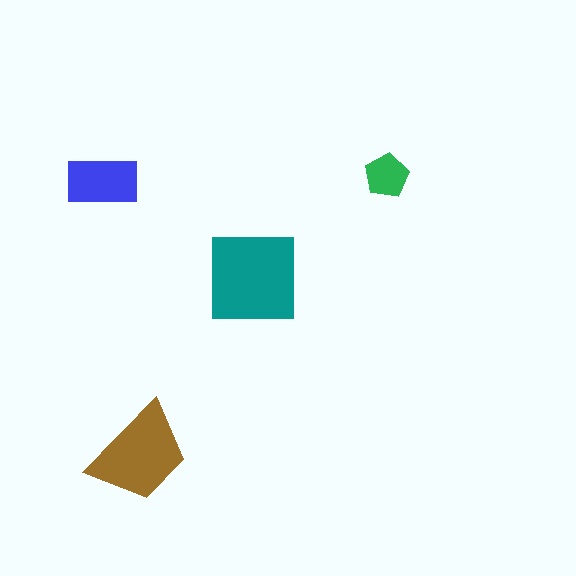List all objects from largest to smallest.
The teal square, the brown trapezoid, the blue rectangle, the green pentagon.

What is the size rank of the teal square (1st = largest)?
1st.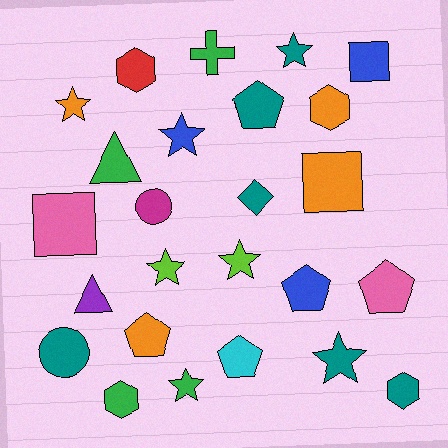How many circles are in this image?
There are 2 circles.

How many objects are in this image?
There are 25 objects.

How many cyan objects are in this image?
There is 1 cyan object.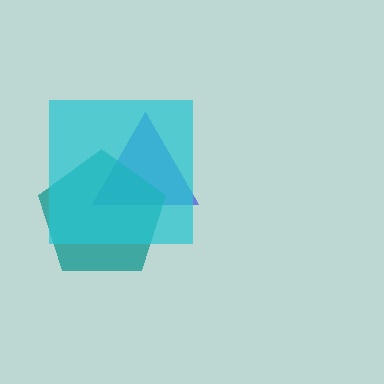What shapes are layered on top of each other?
The layered shapes are: a blue triangle, a teal pentagon, a cyan square.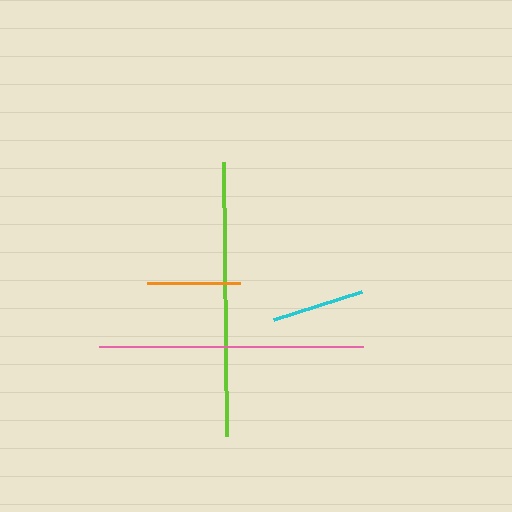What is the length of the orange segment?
The orange segment is approximately 93 pixels long.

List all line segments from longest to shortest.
From longest to shortest: lime, pink, orange, cyan.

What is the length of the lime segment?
The lime segment is approximately 274 pixels long.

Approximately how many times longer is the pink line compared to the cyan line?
The pink line is approximately 2.9 times the length of the cyan line.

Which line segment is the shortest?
The cyan line is the shortest at approximately 92 pixels.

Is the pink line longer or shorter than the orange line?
The pink line is longer than the orange line.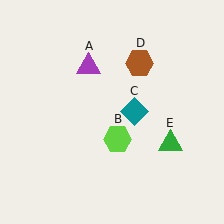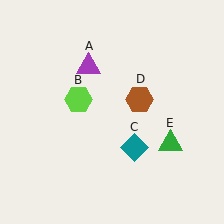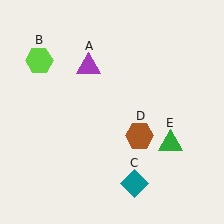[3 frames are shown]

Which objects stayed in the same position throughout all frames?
Purple triangle (object A) and green triangle (object E) remained stationary.